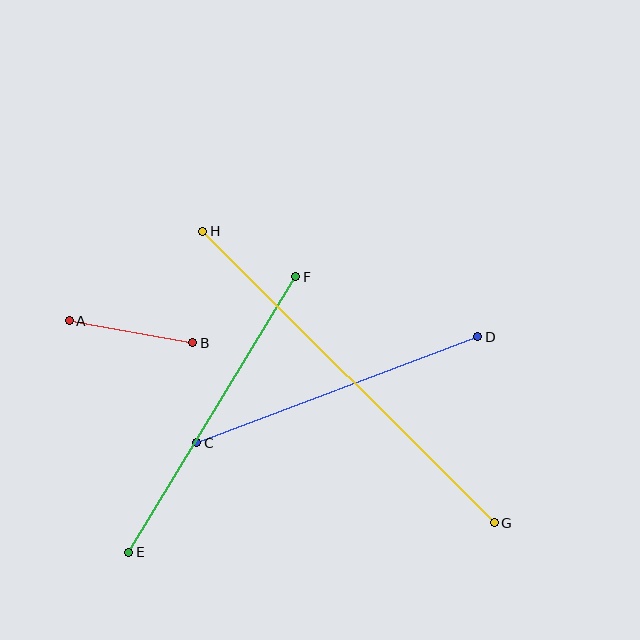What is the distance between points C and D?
The distance is approximately 300 pixels.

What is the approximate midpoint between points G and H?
The midpoint is at approximately (348, 377) pixels.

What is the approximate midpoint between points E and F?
The midpoint is at approximately (212, 414) pixels.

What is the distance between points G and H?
The distance is approximately 412 pixels.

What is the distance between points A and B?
The distance is approximately 126 pixels.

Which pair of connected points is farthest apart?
Points G and H are farthest apart.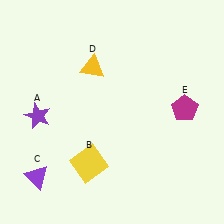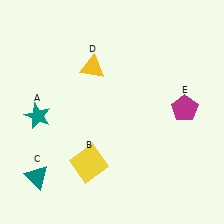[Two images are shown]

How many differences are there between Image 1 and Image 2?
There are 2 differences between the two images.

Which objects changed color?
A changed from purple to teal. C changed from purple to teal.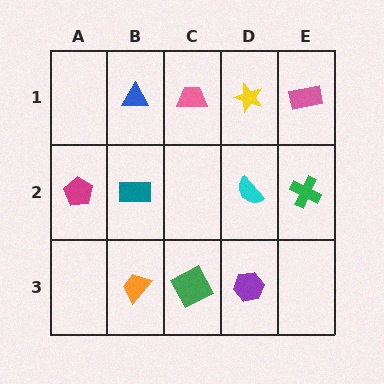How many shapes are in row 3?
3 shapes.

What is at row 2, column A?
A magenta pentagon.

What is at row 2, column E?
A green cross.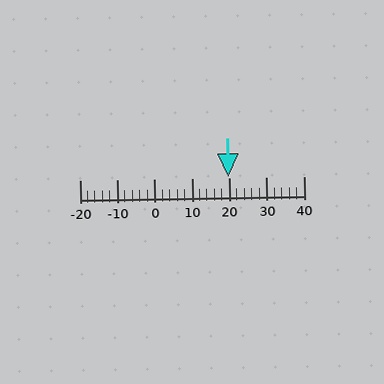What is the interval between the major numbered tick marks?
The major tick marks are spaced 10 units apart.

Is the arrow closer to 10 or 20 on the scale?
The arrow is closer to 20.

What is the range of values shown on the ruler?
The ruler shows values from -20 to 40.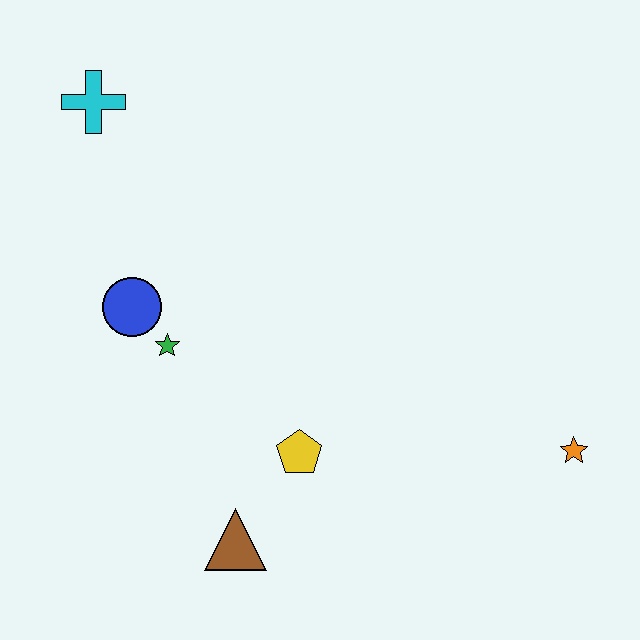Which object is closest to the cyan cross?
The blue circle is closest to the cyan cross.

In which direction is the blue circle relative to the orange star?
The blue circle is to the left of the orange star.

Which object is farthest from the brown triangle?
The cyan cross is farthest from the brown triangle.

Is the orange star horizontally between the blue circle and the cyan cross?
No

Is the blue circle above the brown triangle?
Yes